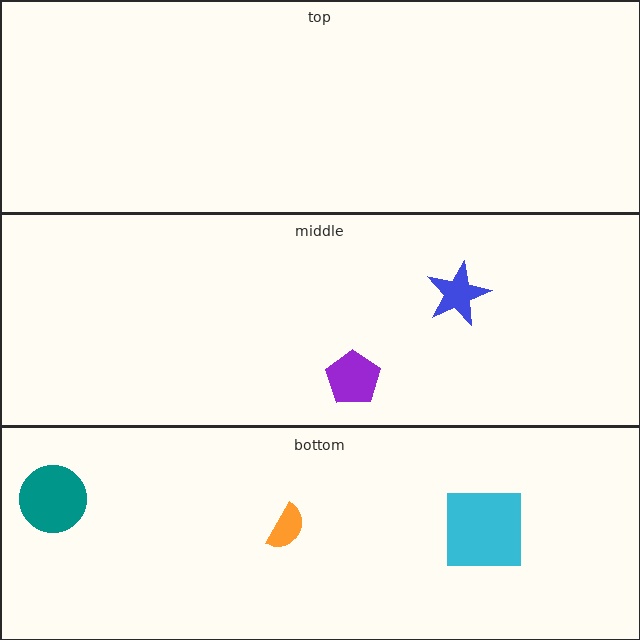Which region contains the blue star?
The middle region.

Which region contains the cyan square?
The bottom region.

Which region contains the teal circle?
The bottom region.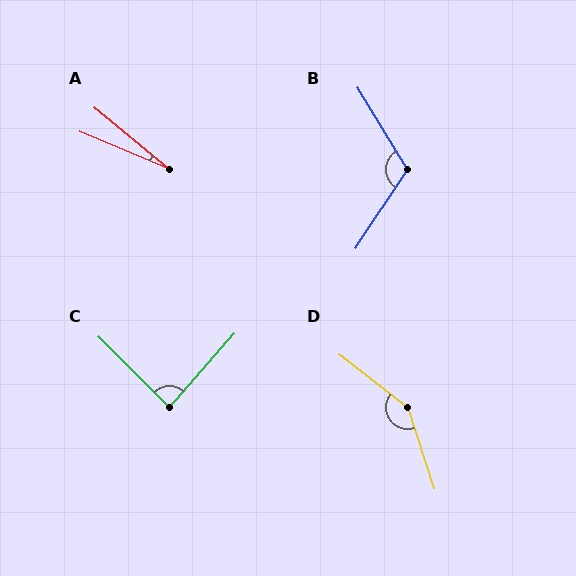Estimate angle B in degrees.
Approximately 116 degrees.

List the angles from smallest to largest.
A (17°), C (86°), B (116°), D (146°).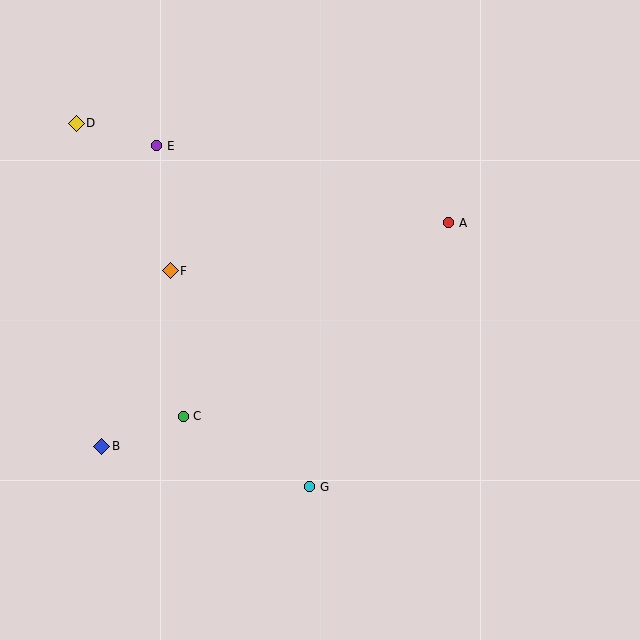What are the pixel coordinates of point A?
Point A is at (449, 223).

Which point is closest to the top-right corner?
Point A is closest to the top-right corner.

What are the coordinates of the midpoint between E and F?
The midpoint between E and F is at (164, 208).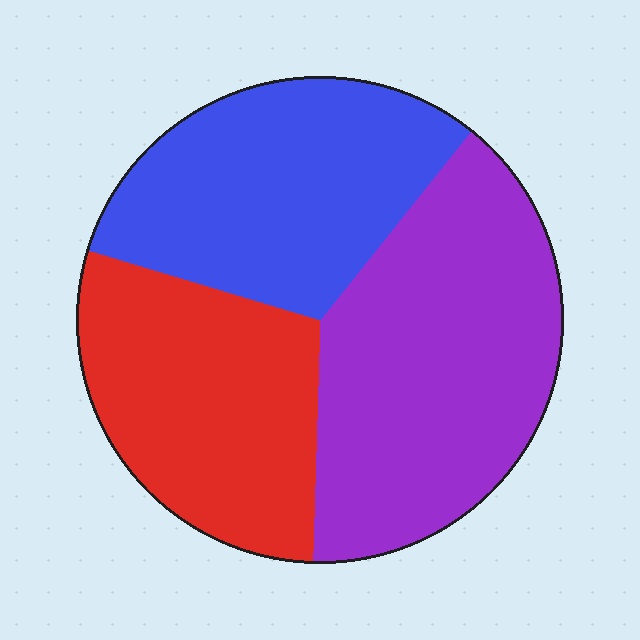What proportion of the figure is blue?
Blue takes up about one third (1/3) of the figure.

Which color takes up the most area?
Purple, at roughly 40%.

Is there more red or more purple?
Purple.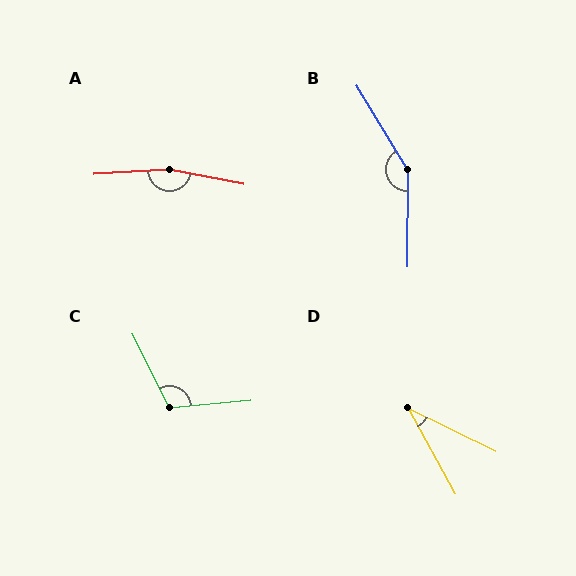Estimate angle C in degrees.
Approximately 111 degrees.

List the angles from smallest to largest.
D (35°), C (111°), B (149°), A (165°).